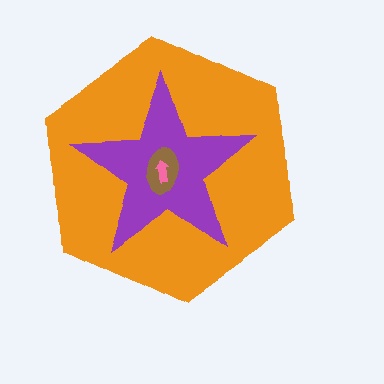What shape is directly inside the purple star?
The brown ellipse.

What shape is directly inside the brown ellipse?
The pink arrow.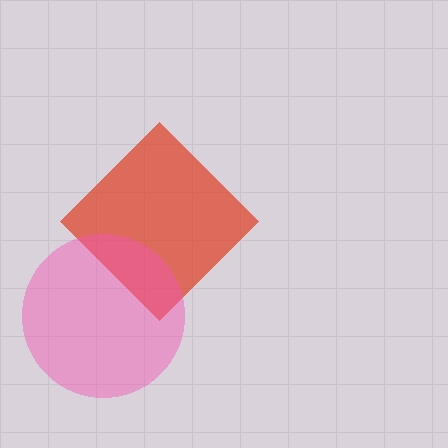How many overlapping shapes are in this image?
There are 2 overlapping shapes in the image.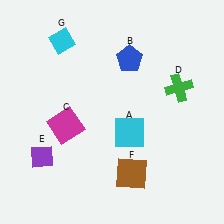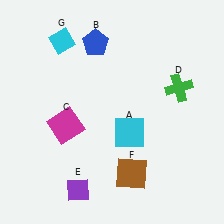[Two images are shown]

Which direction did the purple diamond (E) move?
The purple diamond (E) moved right.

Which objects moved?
The objects that moved are: the blue pentagon (B), the purple diamond (E).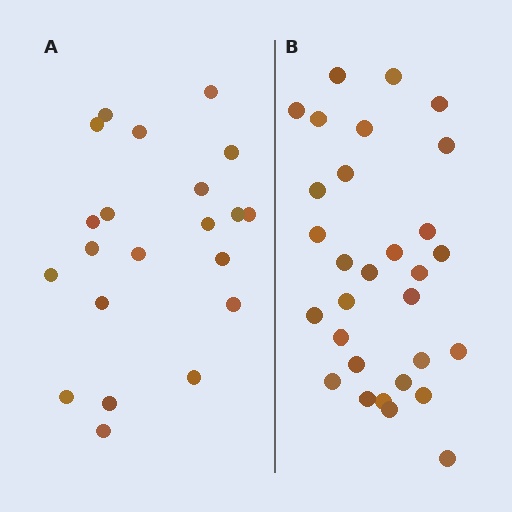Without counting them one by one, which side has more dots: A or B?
Region B (the right region) has more dots.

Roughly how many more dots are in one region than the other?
Region B has roughly 8 or so more dots than region A.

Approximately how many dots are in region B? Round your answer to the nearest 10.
About 30 dots.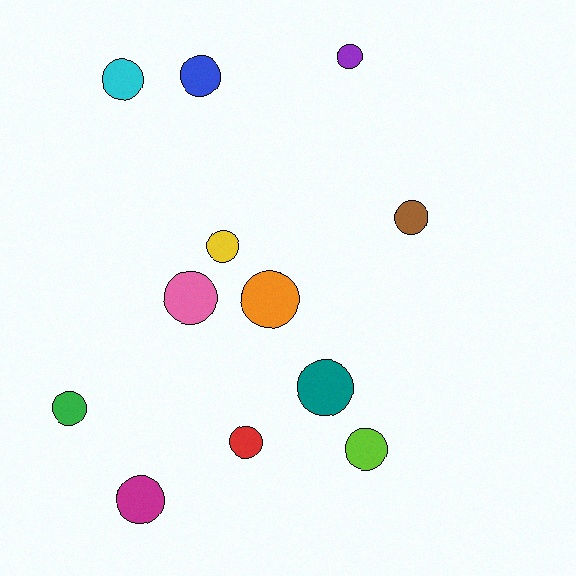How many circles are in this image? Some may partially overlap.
There are 12 circles.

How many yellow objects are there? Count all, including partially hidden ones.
There is 1 yellow object.